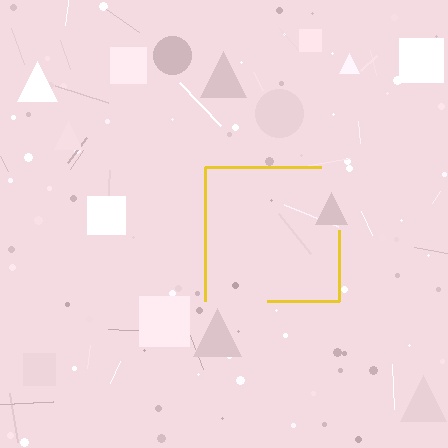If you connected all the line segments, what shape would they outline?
They would outline a square.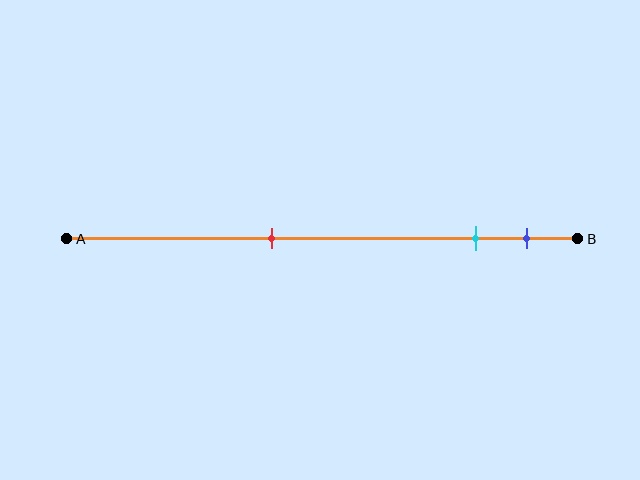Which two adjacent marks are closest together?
The cyan and blue marks are the closest adjacent pair.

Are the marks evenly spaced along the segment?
No, the marks are not evenly spaced.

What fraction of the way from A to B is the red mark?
The red mark is approximately 40% (0.4) of the way from A to B.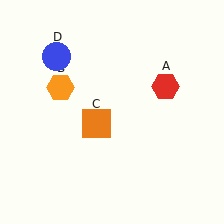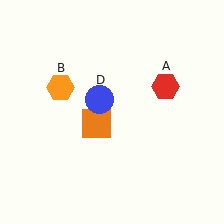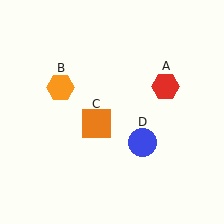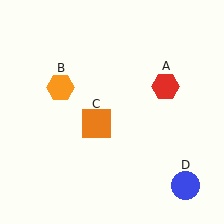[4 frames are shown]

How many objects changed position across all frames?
1 object changed position: blue circle (object D).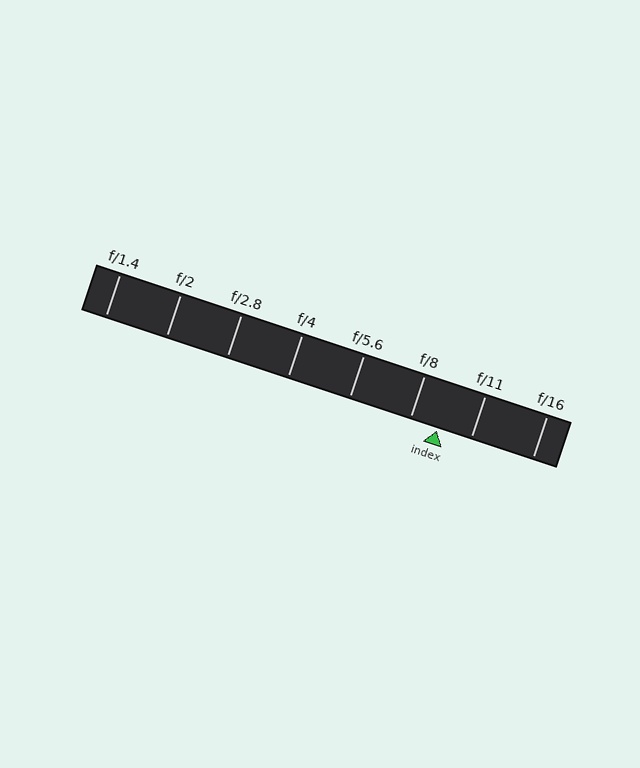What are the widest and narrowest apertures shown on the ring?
The widest aperture shown is f/1.4 and the narrowest is f/16.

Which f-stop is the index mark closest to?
The index mark is closest to f/8.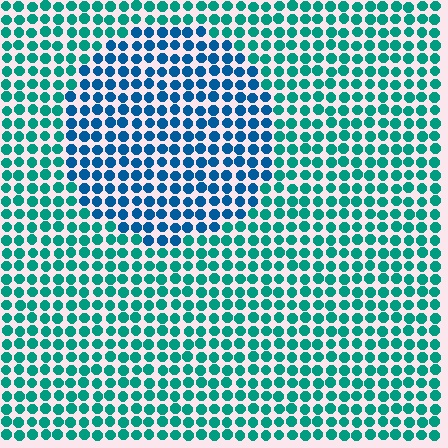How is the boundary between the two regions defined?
The boundary is defined purely by a slight shift in hue (about 36 degrees). Spacing, size, and orientation are identical on both sides.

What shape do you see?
I see a circle.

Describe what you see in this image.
The image is filled with small teal elements in a uniform arrangement. A circle-shaped region is visible where the elements are tinted to a slightly different hue, forming a subtle color boundary.